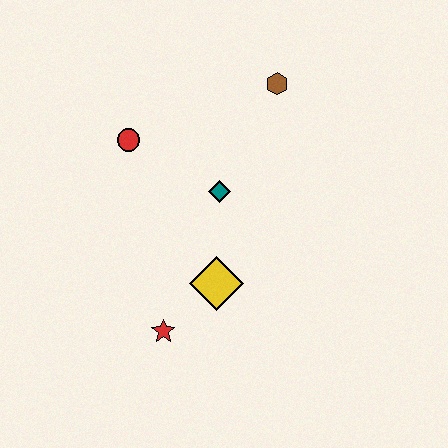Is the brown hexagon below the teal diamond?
No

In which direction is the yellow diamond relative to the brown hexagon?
The yellow diamond is below the brown hexagon.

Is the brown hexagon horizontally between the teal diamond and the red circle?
No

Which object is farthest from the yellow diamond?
The brown hexagon is farthest from the yellow diamond.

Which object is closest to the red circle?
The teal diamond is closest to the red circle.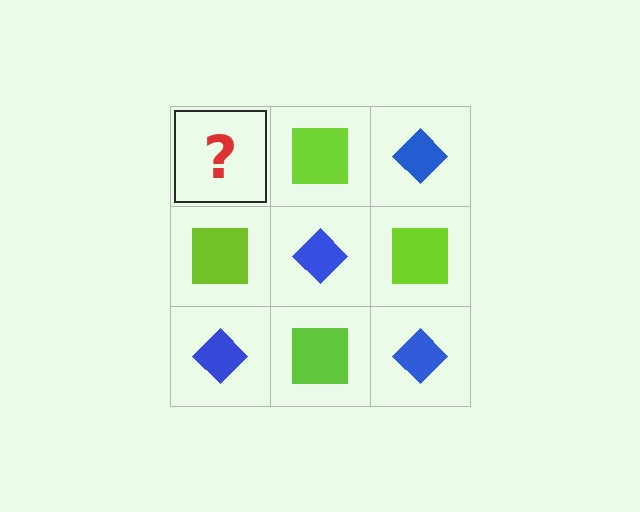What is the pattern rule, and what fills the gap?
The rule is that it alternates blue diamond and lime square in a checkerboard pattern. The gap should be filled with a blue diamond.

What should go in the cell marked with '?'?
The missing cell should contain a blue diamond.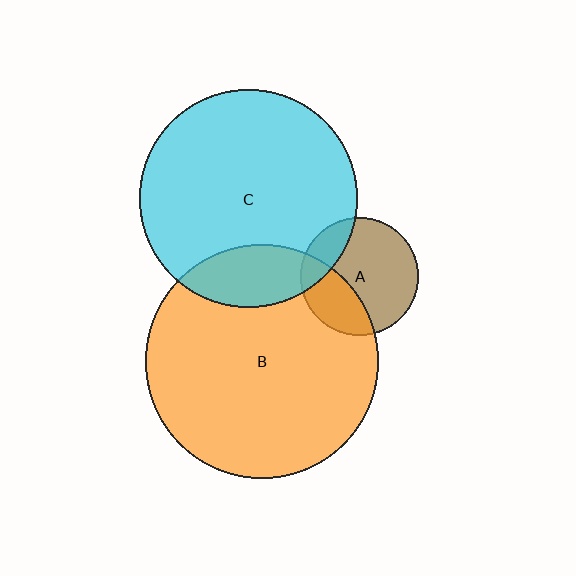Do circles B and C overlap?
Yes.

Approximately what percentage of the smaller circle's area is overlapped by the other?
Approximately 20%.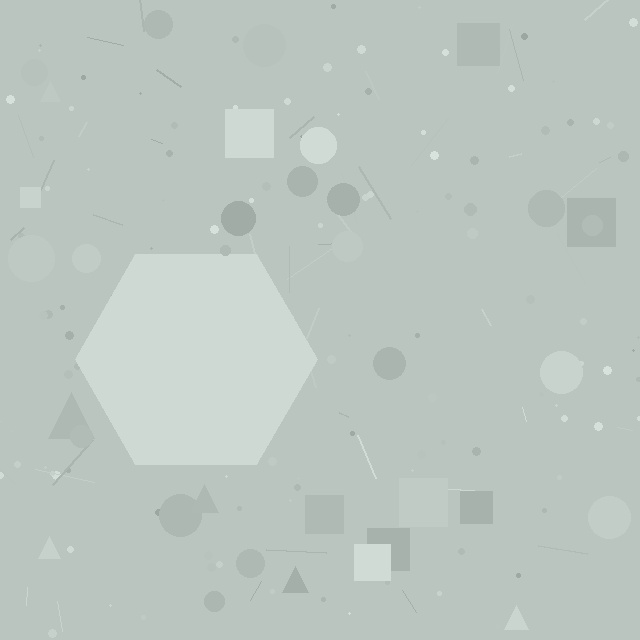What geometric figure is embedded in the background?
A hexagon is embedded in the background.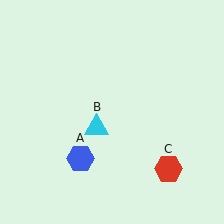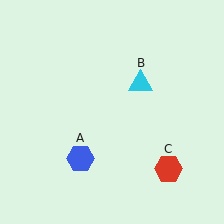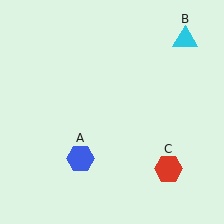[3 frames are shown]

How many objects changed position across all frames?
1 object changed position: cyan triangle (object B).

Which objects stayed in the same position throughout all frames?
Blue hexagon (object A) and red hexagon (object C) remained stationary.